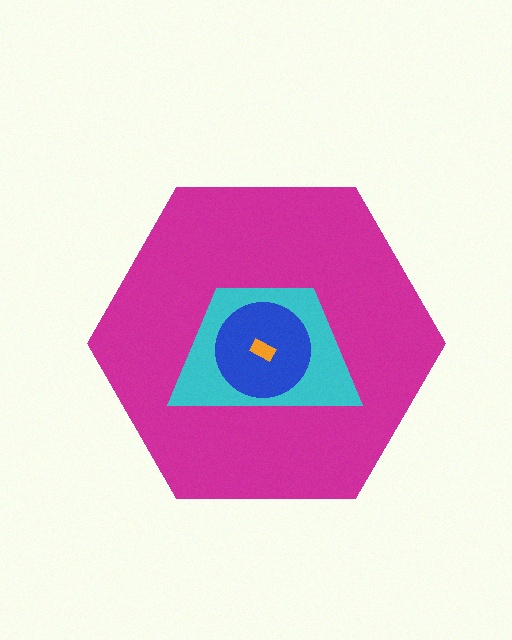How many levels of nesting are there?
4.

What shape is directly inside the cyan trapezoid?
The blue circle.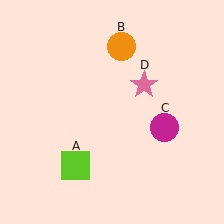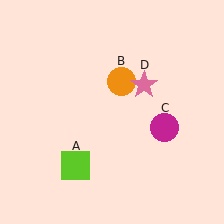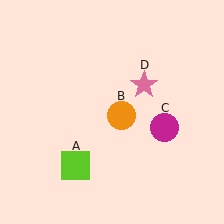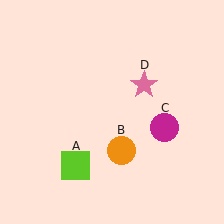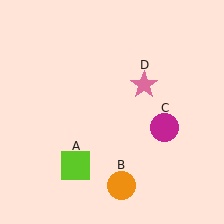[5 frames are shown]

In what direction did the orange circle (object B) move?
The orange circle (object B) moved down.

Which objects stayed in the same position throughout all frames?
Lime square (object A) and magenta circle (object C) and pink star (object D) remained stationary.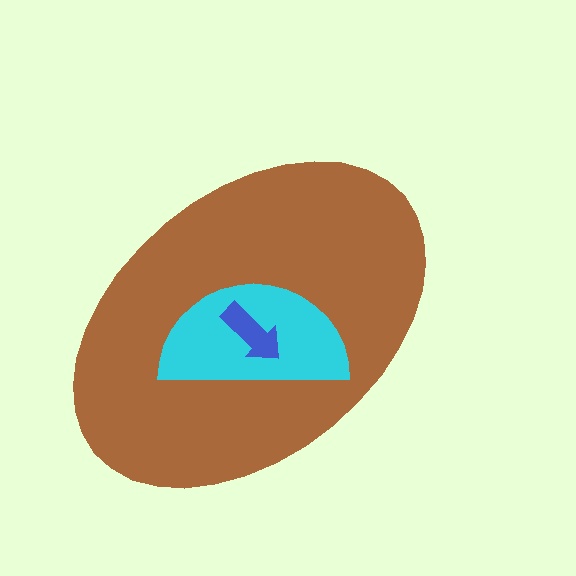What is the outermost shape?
The brown ellipse.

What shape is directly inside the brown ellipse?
The cyan semicircle.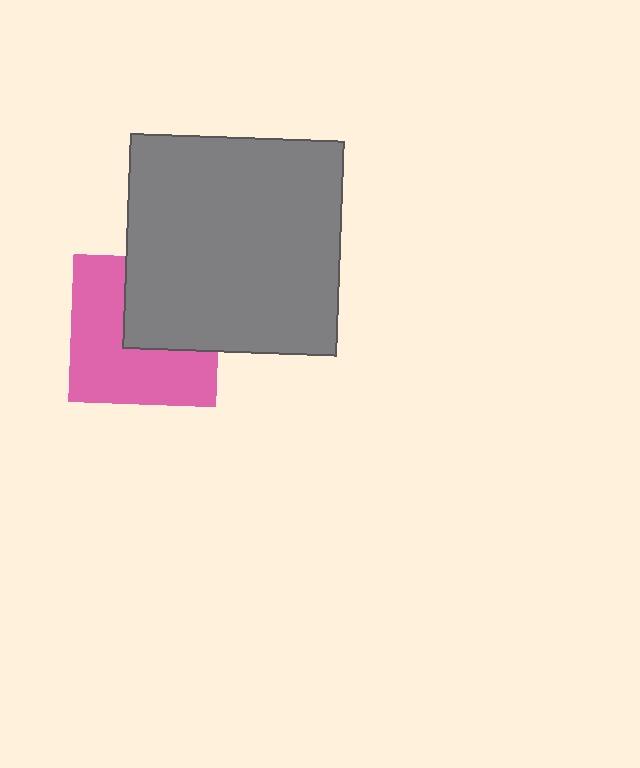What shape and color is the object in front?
The object in front is a gray square.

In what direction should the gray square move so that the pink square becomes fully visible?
The gray square should move toward the upper-right. That is the shortest direction to clear the overlap and leave the pink square fully visible.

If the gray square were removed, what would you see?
You would see the complete pink square.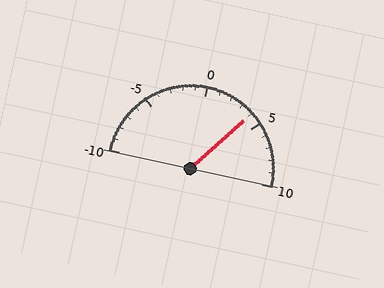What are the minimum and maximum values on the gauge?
The gauge ranges from -10 to 10.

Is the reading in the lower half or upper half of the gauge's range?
The reading is in the upper half of the range (-10 to 10).